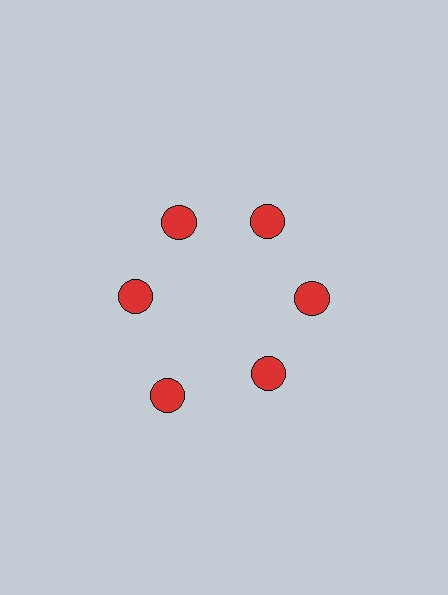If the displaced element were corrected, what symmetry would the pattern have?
It would have 6-fold rotational symmetry — the pattern would map onto itself every 60 degrees.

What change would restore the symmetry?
The symmetry would be restored by moving it inward, back onto the ring so that all 6 circles sit at equal angles and equal distance from the center.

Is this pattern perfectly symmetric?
No. The 6 red circles are arranged in a ring, but one element near the 7 o'clock position is pushed outward from the center, breaking the 6-fold rotational symmetry.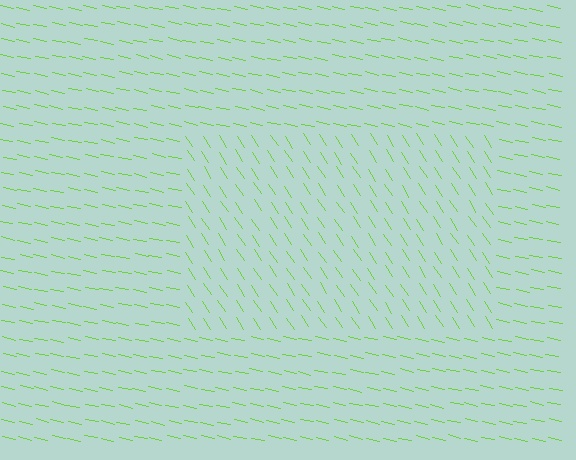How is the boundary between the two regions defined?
The boundary is defined purely by a change in line orientation (approximately 45 degrees difference). All lines are the same color and thickness.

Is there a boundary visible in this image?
Yes, there is a texture boundary formed by a change in line orientation.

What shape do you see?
I see a rectangle.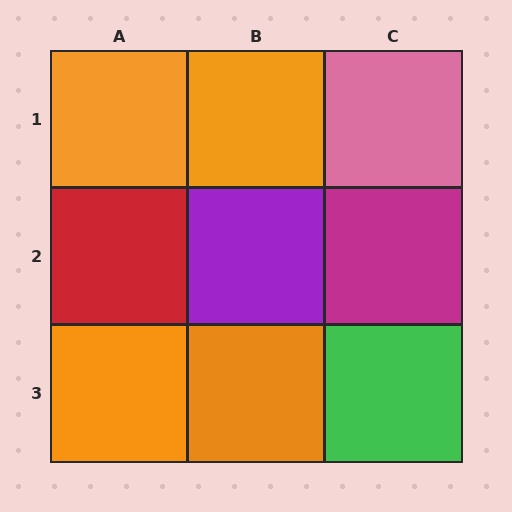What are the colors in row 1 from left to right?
Orange, orange, pink.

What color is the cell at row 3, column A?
Orange.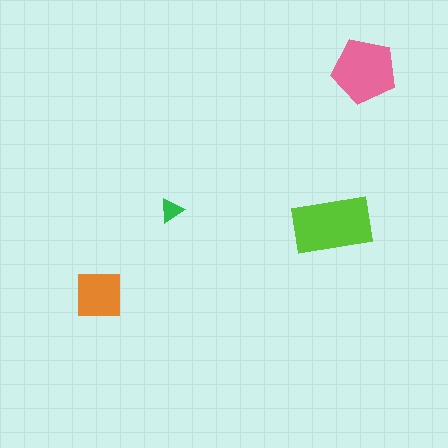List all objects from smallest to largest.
The green triangle, the orange square, the pink pentagon, the lime rectangle.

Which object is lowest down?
The orange square is bottommost.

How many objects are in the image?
There are 4 objects in the image.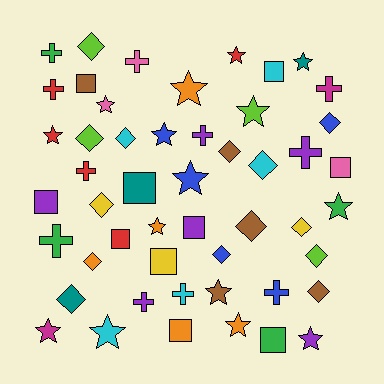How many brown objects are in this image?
There are 5 brown objects.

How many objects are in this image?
There are 50 objects.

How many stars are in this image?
There are 15 stars.